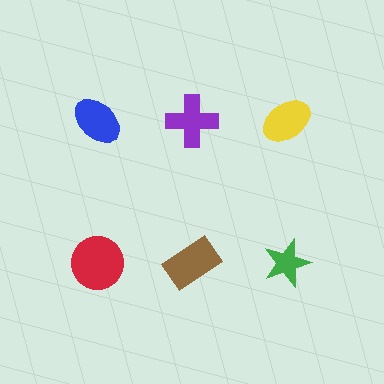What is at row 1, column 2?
A purple cross.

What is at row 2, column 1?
A red circle.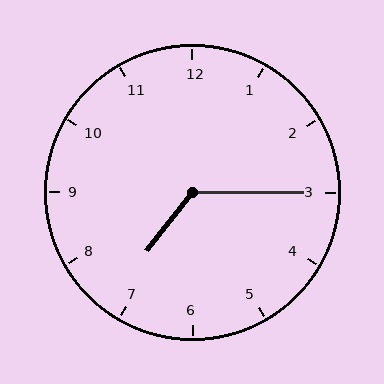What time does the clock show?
7:15.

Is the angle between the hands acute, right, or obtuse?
It is obtuse.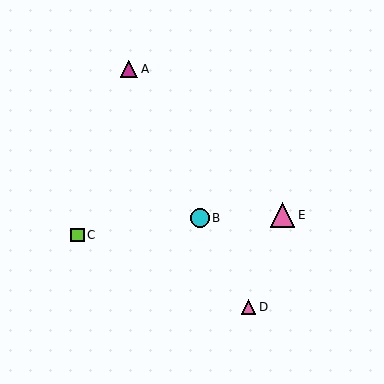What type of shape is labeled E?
Shape E is a pink triangle.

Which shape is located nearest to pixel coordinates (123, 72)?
The magenta triangle (labeled A) at (129, 69) is nearest to that location.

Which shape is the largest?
The pink triangle (labeled E) is the largest.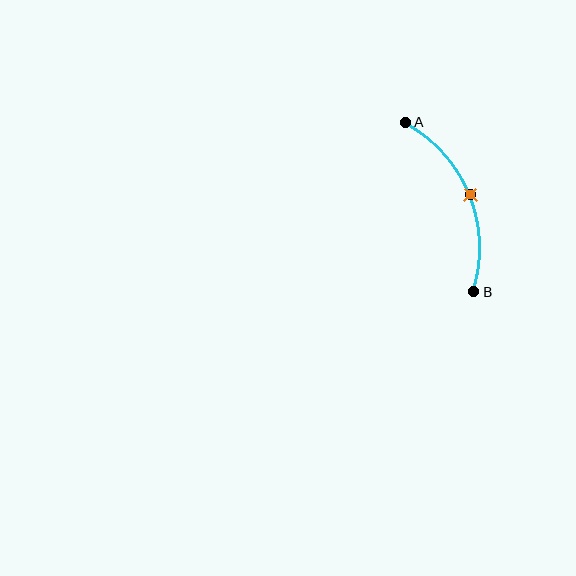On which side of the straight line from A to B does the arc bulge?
The arc bulges to the right of the straight line connecting A and B.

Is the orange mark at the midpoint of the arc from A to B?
Yes. The orange mark lies on the arc at equal arc-length from both A and B — it is the arc midpoint.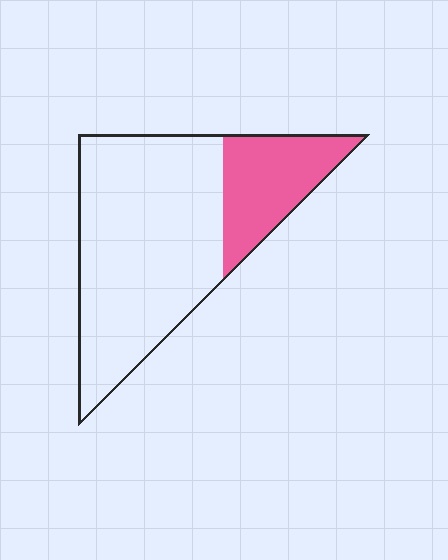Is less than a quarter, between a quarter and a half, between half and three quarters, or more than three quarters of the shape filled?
Between a quarter and a half.